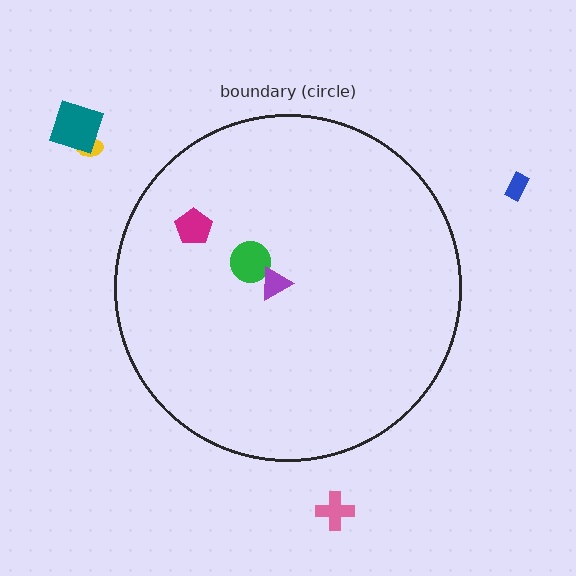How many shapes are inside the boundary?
3 inside, 4 outside.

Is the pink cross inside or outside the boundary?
Outside.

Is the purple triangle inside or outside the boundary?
Inside.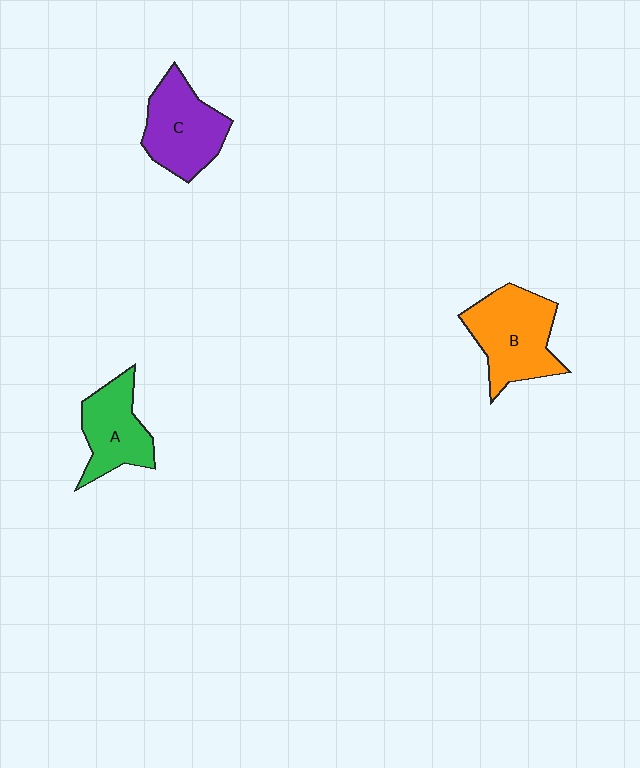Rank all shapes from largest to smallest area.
From largest to smallest: B (orange), C (purple), A (green).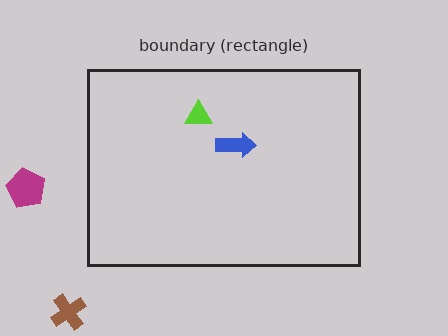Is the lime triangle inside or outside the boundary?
Inside.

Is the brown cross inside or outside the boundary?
Outside.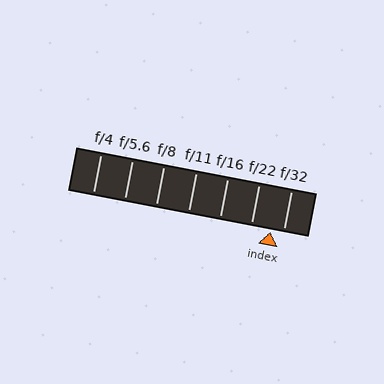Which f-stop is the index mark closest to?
The index mark is closest to f/32.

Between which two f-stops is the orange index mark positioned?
The index mark is between f/22 and f/32.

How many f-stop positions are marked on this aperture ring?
There are 7 f-stop positions marked.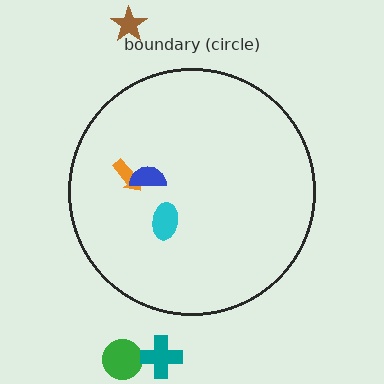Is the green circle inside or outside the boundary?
Outside.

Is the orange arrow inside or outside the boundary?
Inside.